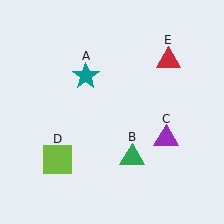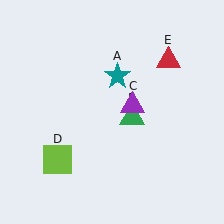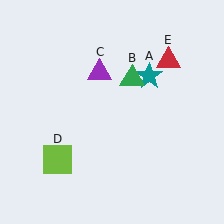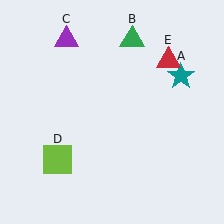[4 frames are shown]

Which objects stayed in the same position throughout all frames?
Lime square (object D) and red triangle (object E) remained stationary.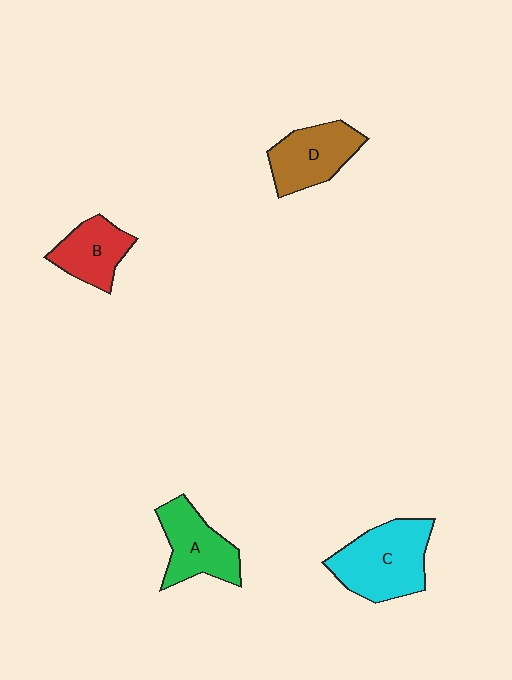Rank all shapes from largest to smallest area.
From largest to smallest: C (cyan), D (brown), A (green), B (red).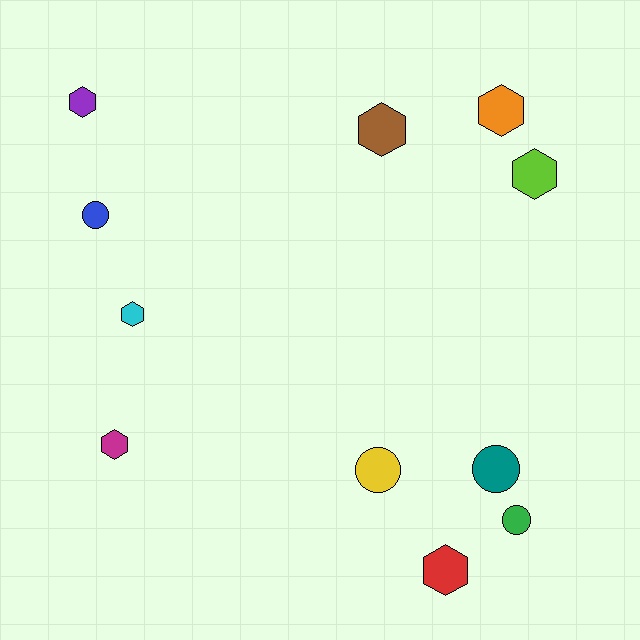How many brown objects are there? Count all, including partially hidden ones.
There is 1 brown object.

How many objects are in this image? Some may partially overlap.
There are 11 objects.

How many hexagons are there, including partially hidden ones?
There are 7 hexagons.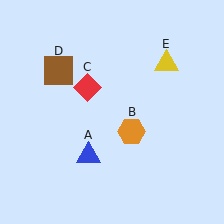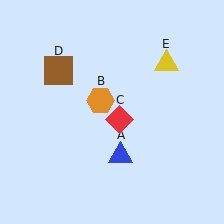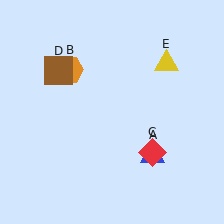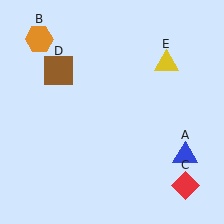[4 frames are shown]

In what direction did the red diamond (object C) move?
The red diamond (object C) moved down and to the right.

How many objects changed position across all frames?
3 objects changed position: blue triangle (object A), orange hexagon (object B), red diamond (object C).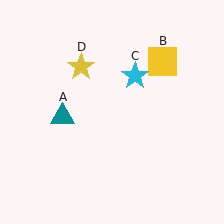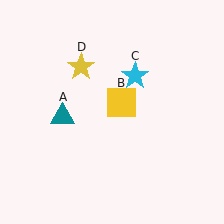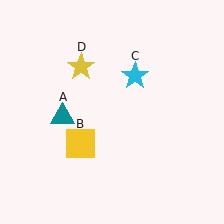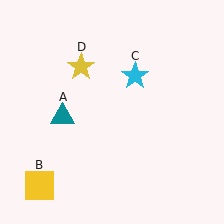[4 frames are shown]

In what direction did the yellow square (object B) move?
The yellow square (object B) moved down and to the left.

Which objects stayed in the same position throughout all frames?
Teal triangle (object A) and cyan star (object C) and yellow star (object D) remained stationary.